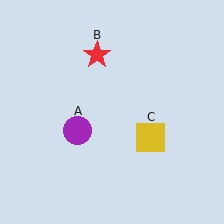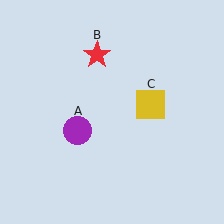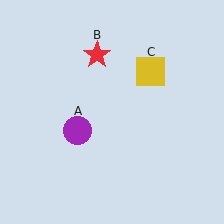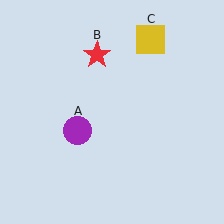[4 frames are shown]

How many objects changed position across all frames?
1 object changed position: yellow square (object C).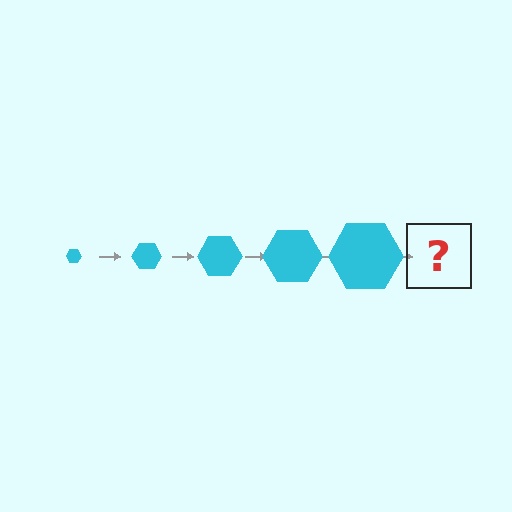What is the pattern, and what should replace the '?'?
The pattern is that the hexagon gets progressively larger each step. The '?' should be a cyan hexagon, larger than the previous one.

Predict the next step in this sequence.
The next step is a cyan hexagon, larger than the previous one.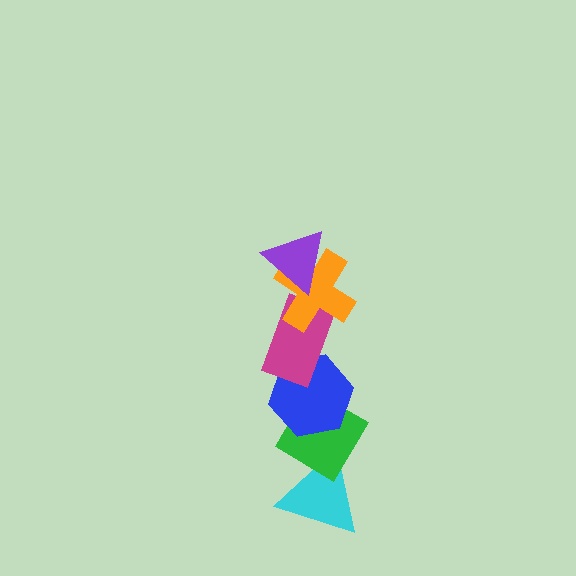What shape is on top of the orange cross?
The purple triangle is on top of the orange cross.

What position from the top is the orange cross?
The orange cross is 2nd from the top.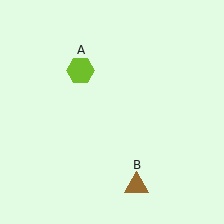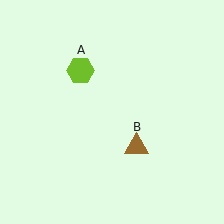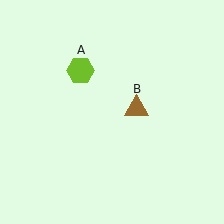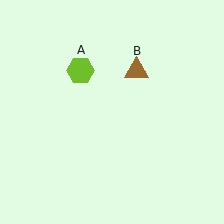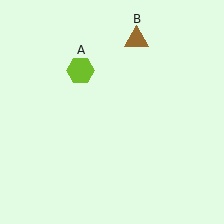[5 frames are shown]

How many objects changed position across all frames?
1 object changed position: brown triangle (object B).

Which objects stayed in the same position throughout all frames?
Lime hexagon (object A) remained stationary.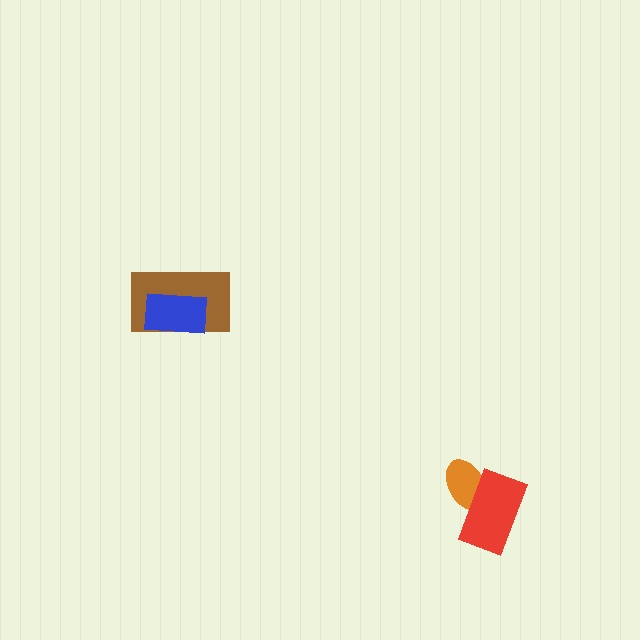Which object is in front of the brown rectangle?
The blue rectangle is in front of the brown rectangle.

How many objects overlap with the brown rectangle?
1 object overlaps with the brown rectangle.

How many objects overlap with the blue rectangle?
1 object overlaps with the blue rectangle.